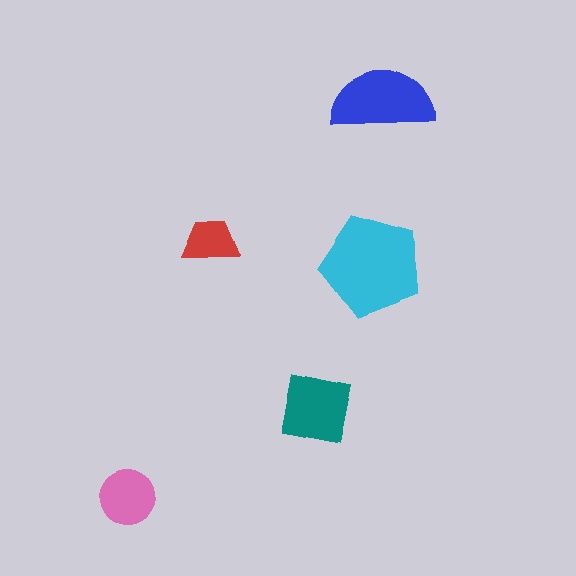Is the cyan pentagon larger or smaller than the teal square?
Larger.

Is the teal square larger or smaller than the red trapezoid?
Larger.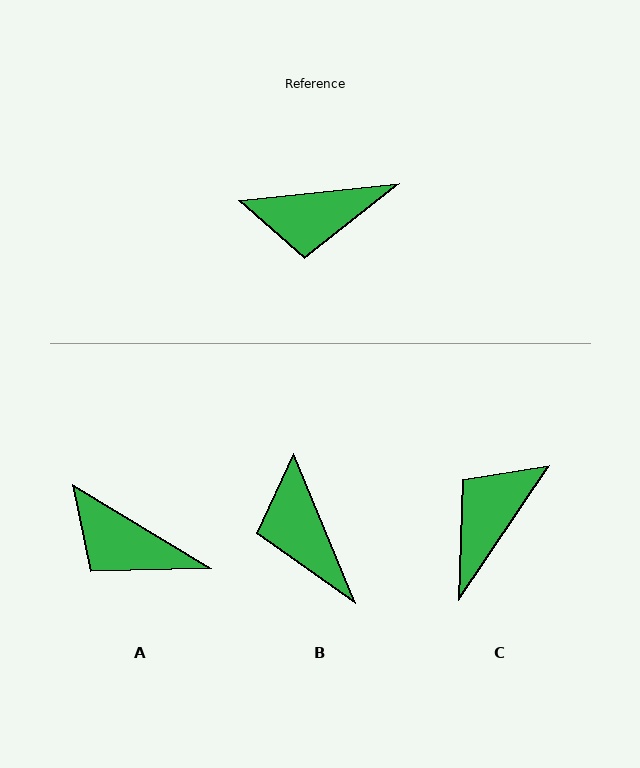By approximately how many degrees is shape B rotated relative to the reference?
Approximately 74 degrees clockwise.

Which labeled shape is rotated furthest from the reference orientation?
C, about 130 degrees away.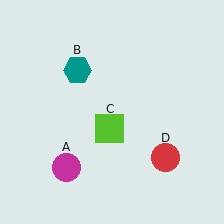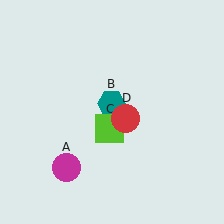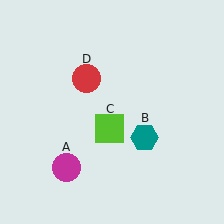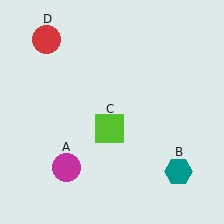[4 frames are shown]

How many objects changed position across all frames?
2 objects changed position: teal hexagon (object B), red circle (object D).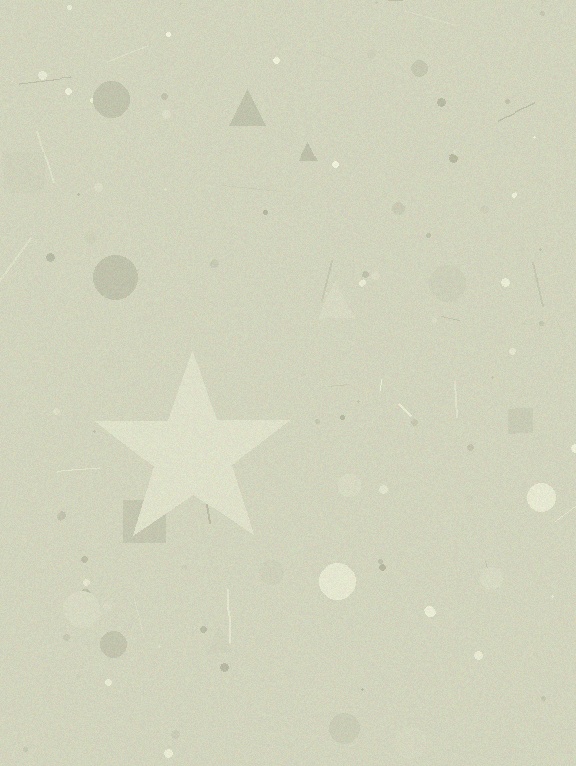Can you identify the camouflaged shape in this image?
The camouflaged shape is a star.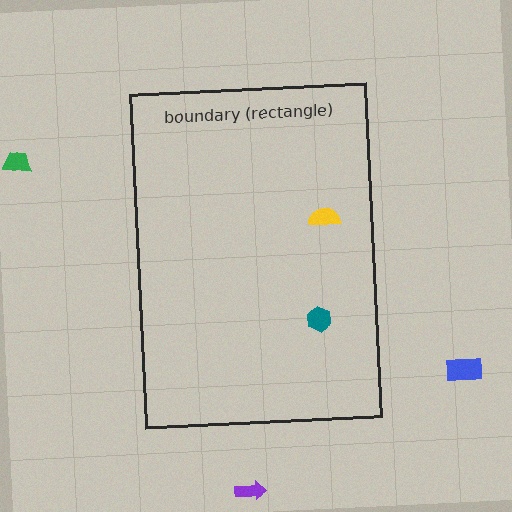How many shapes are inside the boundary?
2 inside, 3 outside.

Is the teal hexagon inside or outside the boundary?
Inside.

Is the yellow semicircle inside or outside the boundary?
Inside.